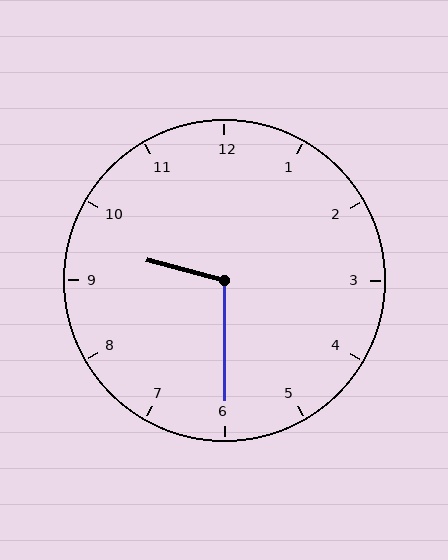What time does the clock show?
9:30.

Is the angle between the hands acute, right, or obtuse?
It is obtuse.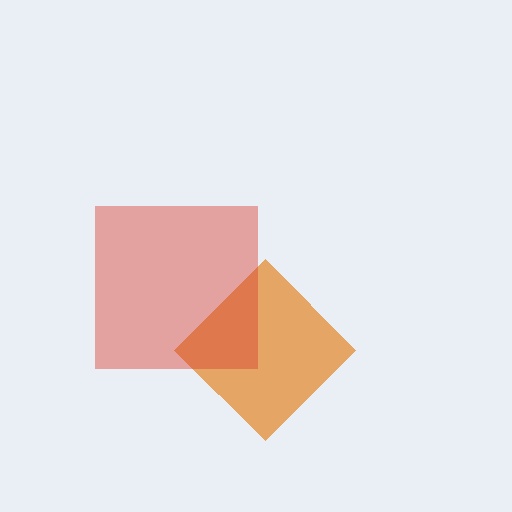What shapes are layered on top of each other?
The layered shapes are: an orange diamond, a red square.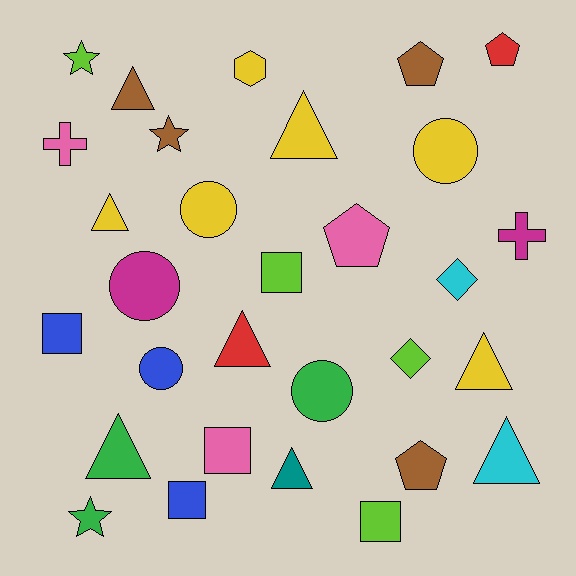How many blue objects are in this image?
There are 3 blue objects.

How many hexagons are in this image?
There is 1 hexagon.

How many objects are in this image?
There are 30 objects.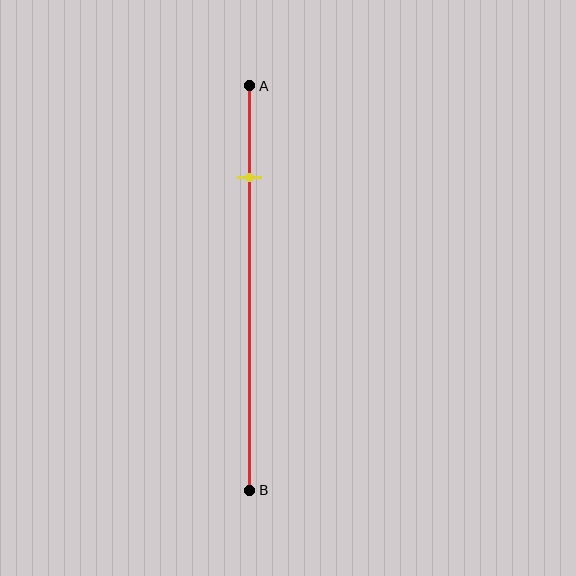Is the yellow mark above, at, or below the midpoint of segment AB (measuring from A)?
The yellow mark is above the midpoint of segment AB.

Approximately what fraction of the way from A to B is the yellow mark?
The yellow mark is approximately 25% of the way from A to B.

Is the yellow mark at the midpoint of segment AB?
No, the mark is at about 25% from A, not at the 50% midpoint.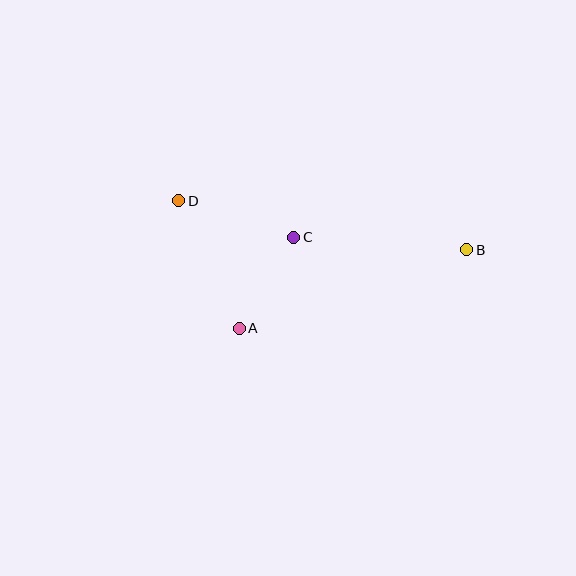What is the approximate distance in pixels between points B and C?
The distance between B and C is approximately 173 pixels.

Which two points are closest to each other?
Points A and C are closest to each other.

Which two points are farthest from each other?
Points B and D are farthest from each other.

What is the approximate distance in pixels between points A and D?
The distance between A and D is approximately 141 pixels.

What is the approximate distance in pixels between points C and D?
The distance between C and D is approximately 121 pixels.